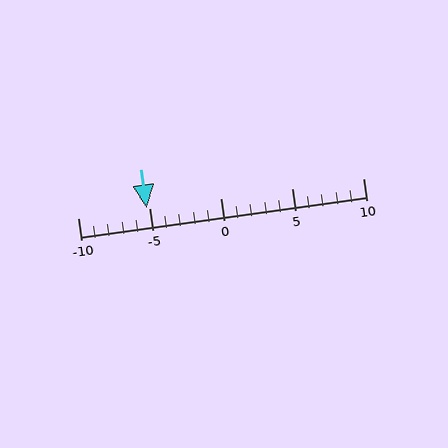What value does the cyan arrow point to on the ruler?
The cyan arrow points to approximately -5.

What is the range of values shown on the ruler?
The ruler shows values from -10 to 10.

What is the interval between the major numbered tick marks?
The major tick marks are spaced 5 units apart.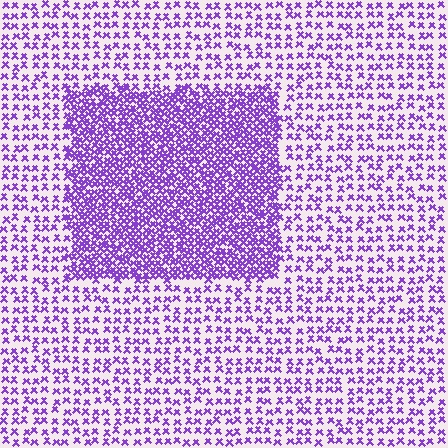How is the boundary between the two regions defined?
The boundary is defined by a change in element density (approximately 2.4x ratio). All elements are the same color, size, and shape.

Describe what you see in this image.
The image contains small purple elements arranged at two different densities. A rectangle-shaped region is visible where the elements are more densely packed than the surrounding area.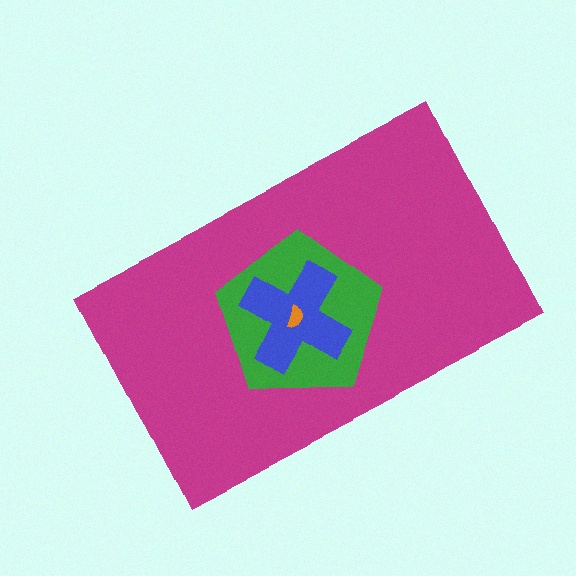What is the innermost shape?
The orange semicircle.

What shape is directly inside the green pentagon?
The blue cross.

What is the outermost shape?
The magenta rectangle.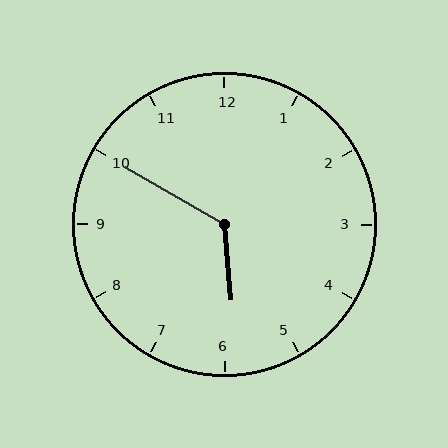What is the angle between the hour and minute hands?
Approximately 125 degrees.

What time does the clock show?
5:50.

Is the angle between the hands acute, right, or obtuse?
It is obtuse.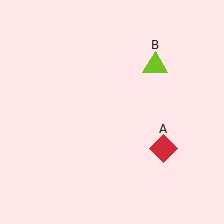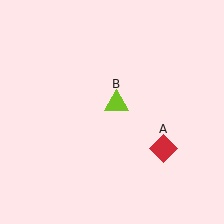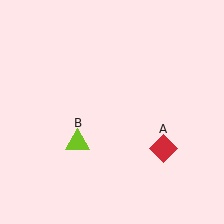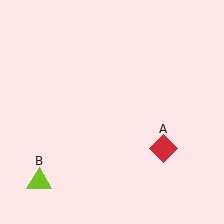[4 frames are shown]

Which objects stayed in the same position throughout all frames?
Red diamond (object A) remained stationary.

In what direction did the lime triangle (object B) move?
The lime triangle (object B) moved down and to the left.